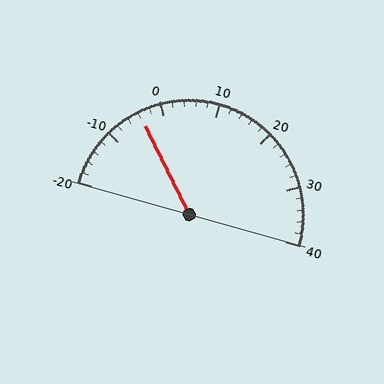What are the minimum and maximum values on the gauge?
The gauge ranges from -20 to 40.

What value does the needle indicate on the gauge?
The needle indicates approximately -4.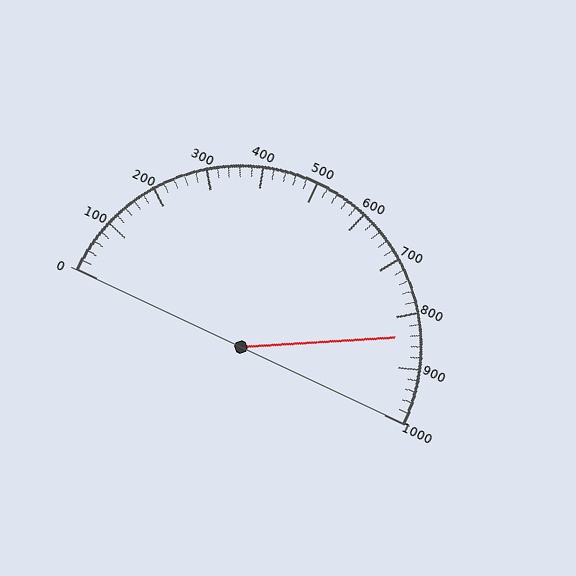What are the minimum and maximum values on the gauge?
The gauge ranges from 0 to 1000.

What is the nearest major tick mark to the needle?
The nearest major tick mark is 800.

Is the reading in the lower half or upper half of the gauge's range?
The reading is in the upper half of the range (0 to 1000).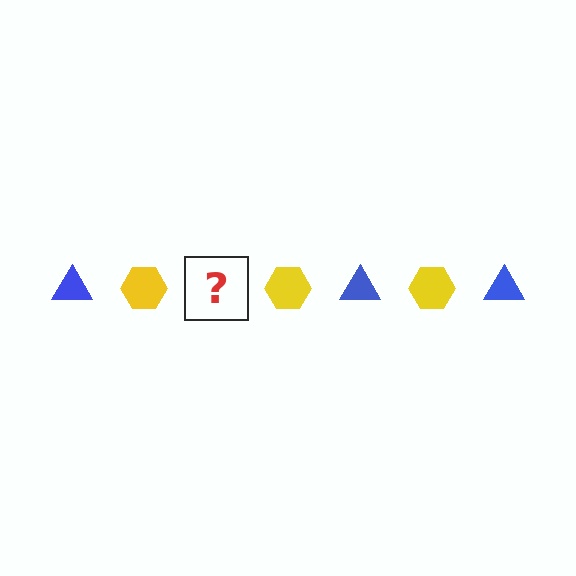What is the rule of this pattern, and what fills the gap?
The rule is that the pattern alternates between blue triangle and yellow hexagon. The gap should be filled with a blue triangle.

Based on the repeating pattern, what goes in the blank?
The blank should be a blue triangle.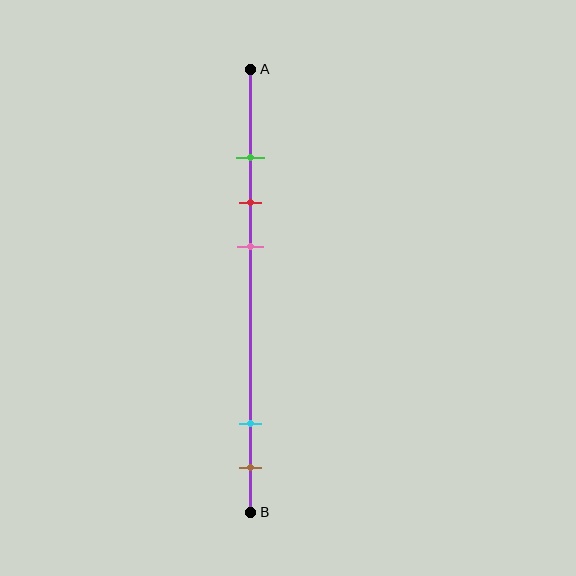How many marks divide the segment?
There are 5 marks dividing the segment.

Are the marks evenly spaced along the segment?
No, the marks are not evenly spaced.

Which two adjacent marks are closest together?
The green and red marks are the closest adjacent pair.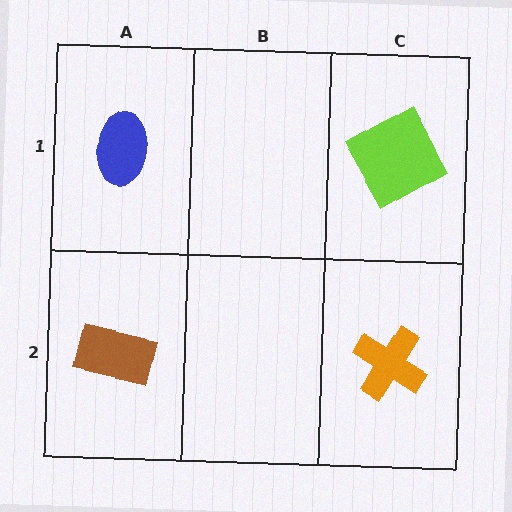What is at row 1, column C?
A lime square.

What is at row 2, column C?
An orange cross.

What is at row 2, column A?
A brown rectangle.